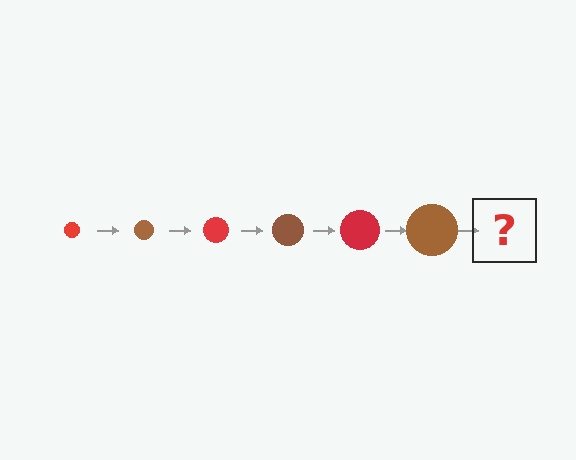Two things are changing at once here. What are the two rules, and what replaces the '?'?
The two rules are that the circle grows larger each step and the color cycles through red and brown. The '?' should be a red circle, larger than the previous one.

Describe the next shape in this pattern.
It should be a red circle, larger than the previous one.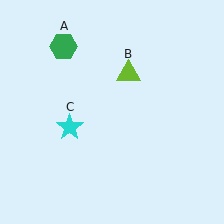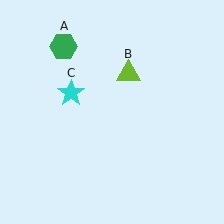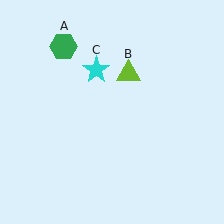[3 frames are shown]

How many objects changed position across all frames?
1 object changed position: cyan star (object C).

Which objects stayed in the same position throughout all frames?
Green hexagon (object A) and lime triangle (object B) remained stationary.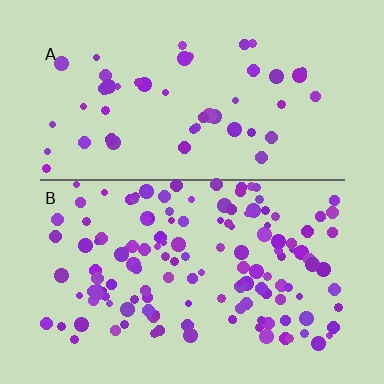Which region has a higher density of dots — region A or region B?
B (the bottom).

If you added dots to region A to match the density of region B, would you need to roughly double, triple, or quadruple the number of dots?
Approximately triple.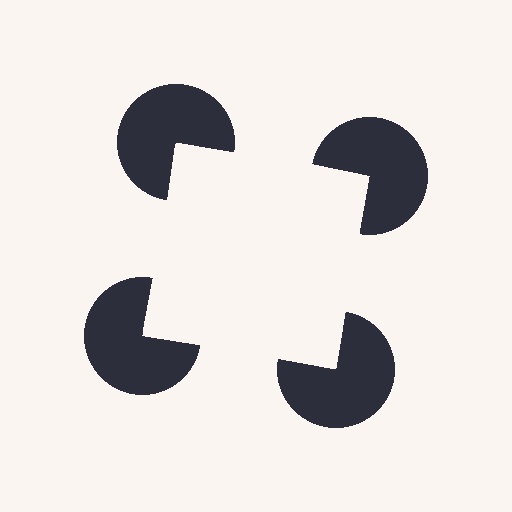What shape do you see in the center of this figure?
An illusory square — its edges are inferred from the aligned wedge cuts in the pac-man discs, not physically drawn.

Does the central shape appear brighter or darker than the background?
It typically appears slightly brighter than the background, even though no actual brightness change is drawn.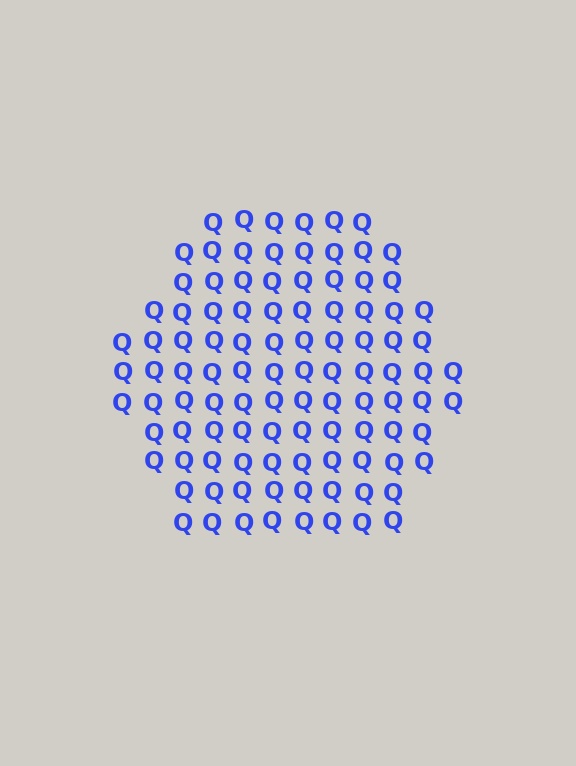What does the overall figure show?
The overall figure shows a hexagon.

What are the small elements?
The small elements are letter Q's.